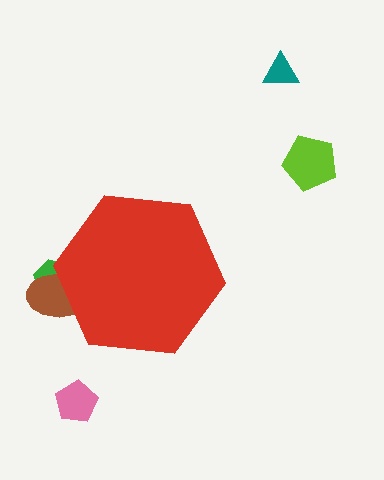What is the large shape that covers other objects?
A red hexagon.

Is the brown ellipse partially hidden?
Yes, the brown ellipse is partially hidden behind the red hexagon.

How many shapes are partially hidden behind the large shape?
2 shapes are partially hidden.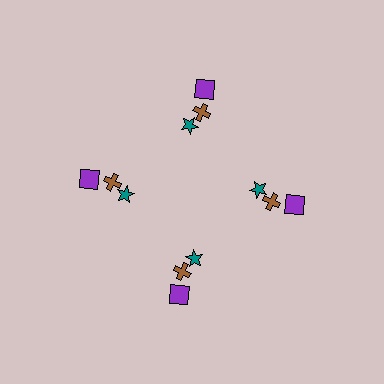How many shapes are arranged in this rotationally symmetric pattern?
There are 12 shapes, arranged in 4 groups of 3.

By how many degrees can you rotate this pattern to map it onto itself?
The pattern maps onto itself every 90 degrees of rotation.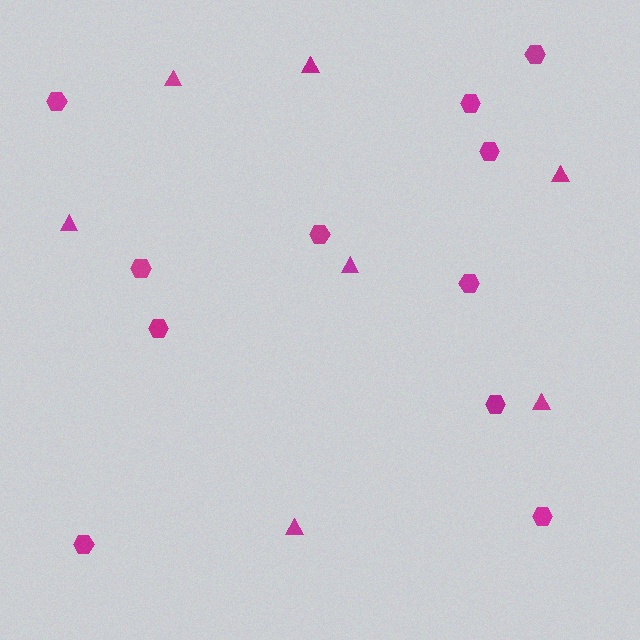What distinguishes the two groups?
There are 2 groups: one group of hexagons (11) and one group of triangles (7).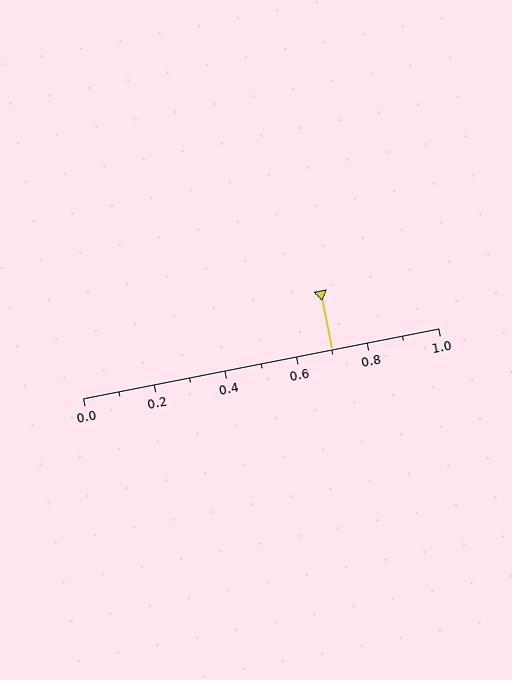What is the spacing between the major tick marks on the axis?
The major ticks are spaced 0.2 apart.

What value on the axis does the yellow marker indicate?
The marker indicates approximately 0.7.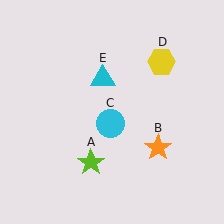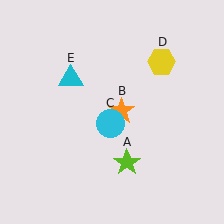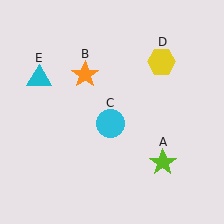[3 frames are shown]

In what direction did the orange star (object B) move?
The orange star (object B) moved up and to the left.